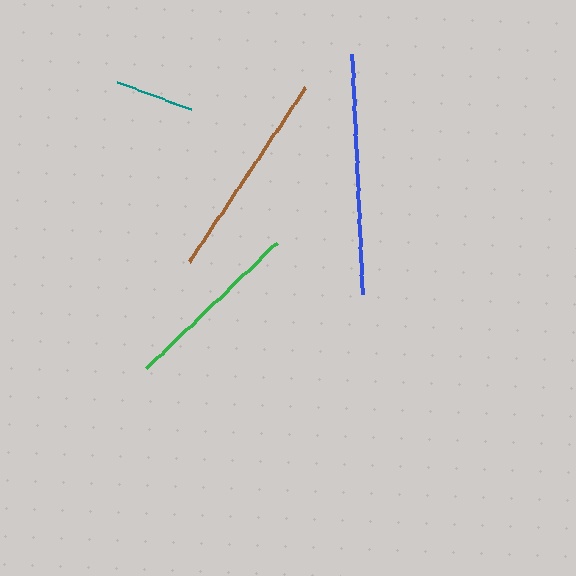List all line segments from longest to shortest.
From longest to shortest: blue, brown, green, teal.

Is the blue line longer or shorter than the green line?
The blue line is longer than the green line.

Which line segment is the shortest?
The teal line is the shortest at approximately 78 pixels.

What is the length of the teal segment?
The teal segment is approximately 78 pixels long.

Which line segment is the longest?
The blue line is the longest at approximately 239 pixels.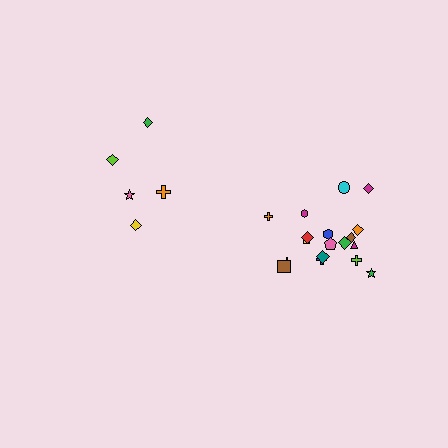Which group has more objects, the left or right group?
The right group.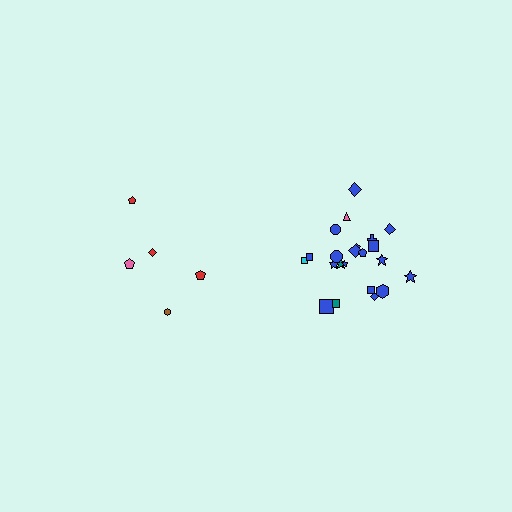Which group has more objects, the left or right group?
The right group.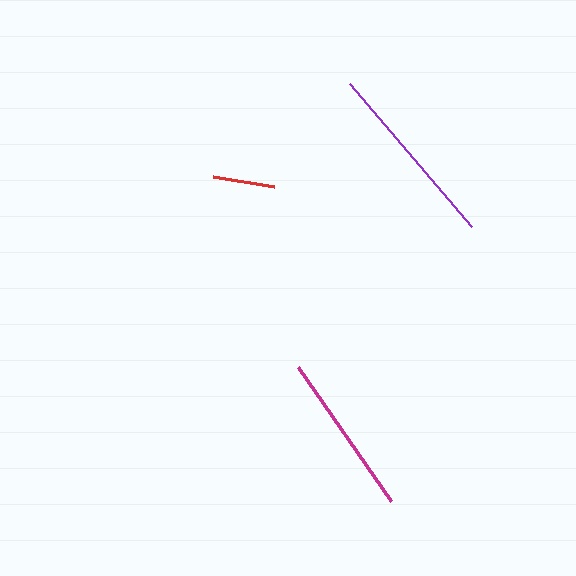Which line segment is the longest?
The purple line is the longest at approximately 187 pixels.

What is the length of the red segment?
The red segment is approximately 62 pixels long.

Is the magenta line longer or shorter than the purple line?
The purple line is longer than the magenta line.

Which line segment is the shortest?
The red line is the shortest at approximately 62 pixels.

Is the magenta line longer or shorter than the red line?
The magenta line is longer than the red line.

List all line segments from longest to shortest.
From longest to shortest: purple, magenta, red.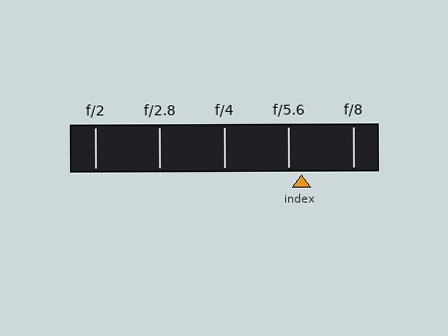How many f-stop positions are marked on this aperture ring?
There are 5 f-stop positions marked.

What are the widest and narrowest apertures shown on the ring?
The widest aperture shown is f/2 and the narrowest is f/8.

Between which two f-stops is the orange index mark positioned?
The index mark is between f/5.6 and f/8.